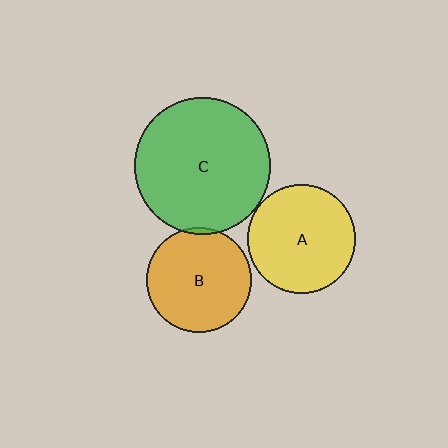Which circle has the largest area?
Circle C (green).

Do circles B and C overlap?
Yes.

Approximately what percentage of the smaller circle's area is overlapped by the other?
Approximately 5%.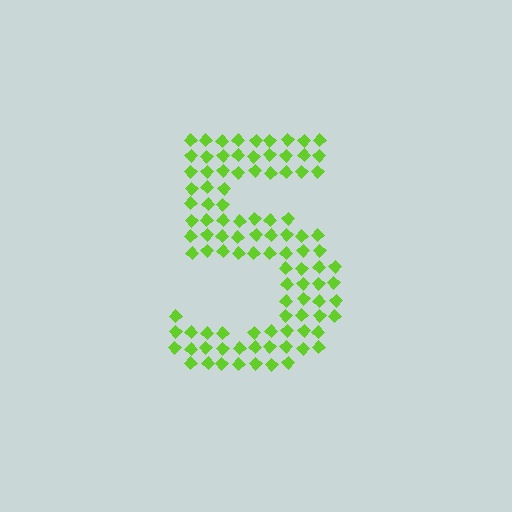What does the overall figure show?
The overall figure shows the digit 5.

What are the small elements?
The small elements are diamonds.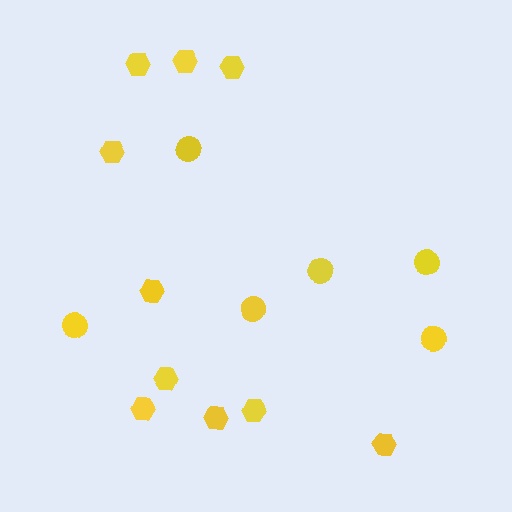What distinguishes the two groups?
There are 2 groups: one group of hexagons (10) and one group of circles (6).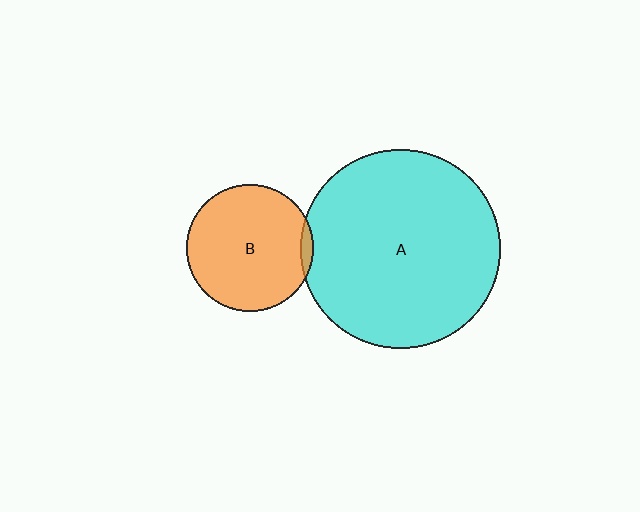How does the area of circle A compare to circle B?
Approximately 2.5 times.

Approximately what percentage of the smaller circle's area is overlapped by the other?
Approximately 5%.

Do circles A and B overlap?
Yes.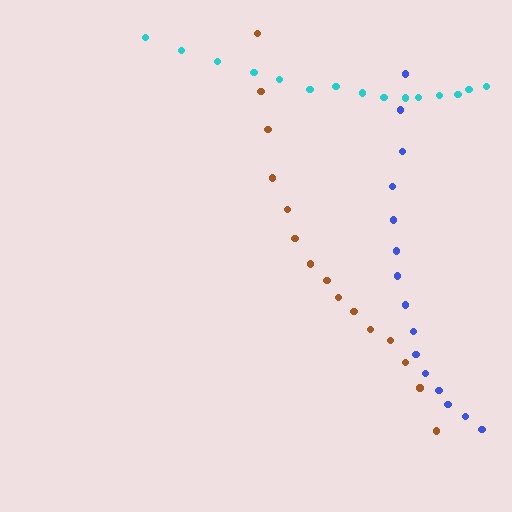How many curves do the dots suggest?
There are 3 distinct paths.